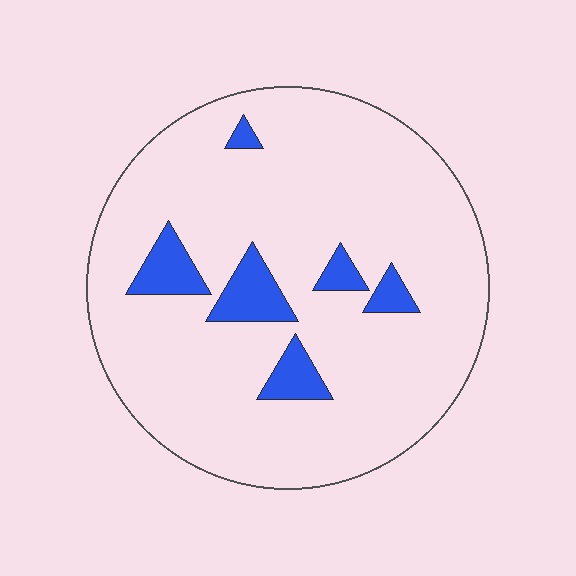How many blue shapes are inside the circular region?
6.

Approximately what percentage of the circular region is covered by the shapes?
Approximately 10%.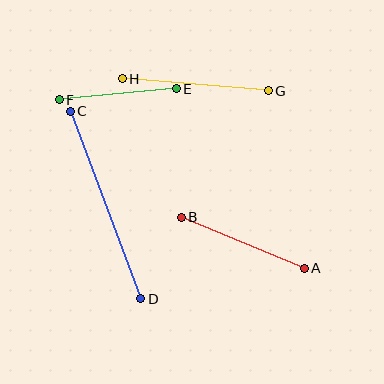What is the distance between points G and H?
The distance is approximately 147 pixels.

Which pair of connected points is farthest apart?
Points C and D are farthest apart.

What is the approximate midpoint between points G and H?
The midpoint is at approximately (195, 85) pixels.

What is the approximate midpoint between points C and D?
The midpoint is at approximately (106, 205) pixels.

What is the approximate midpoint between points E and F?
The midpoint is at approximately (118, 94) pixels.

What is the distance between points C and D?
The distance is approximately 200 pixels.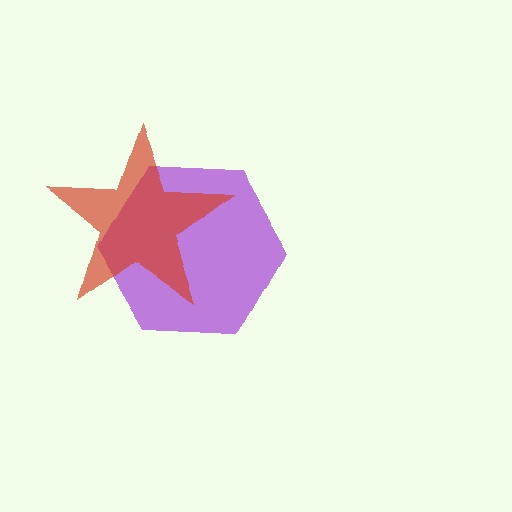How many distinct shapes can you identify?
There are 2 distinct shapes: a purple hexagon, a red star.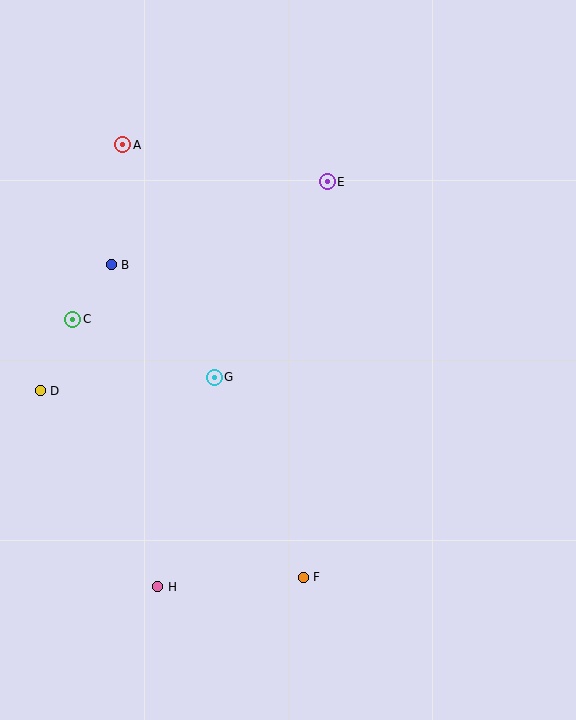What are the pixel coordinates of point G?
Point G is at (214, 377).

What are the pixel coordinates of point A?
Point A is at (123, 145).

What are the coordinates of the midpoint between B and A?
The midpoint between B and A is at (117, 205).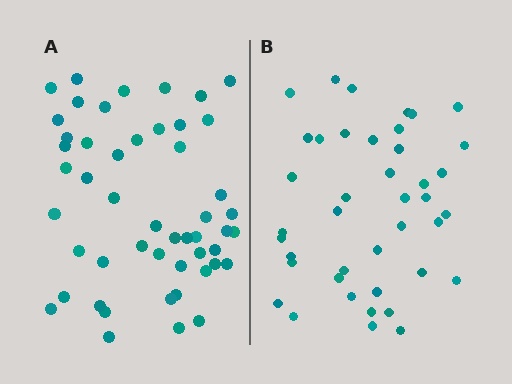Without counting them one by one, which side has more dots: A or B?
Region A (the left region) has more dots.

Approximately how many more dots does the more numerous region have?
Region A has roughly 8 or so more dots than region B.